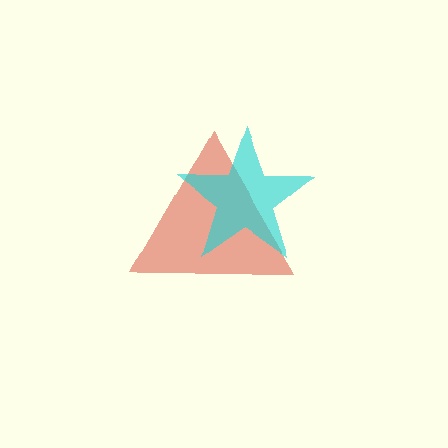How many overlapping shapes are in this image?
There are 2 overlapping shapes in the image.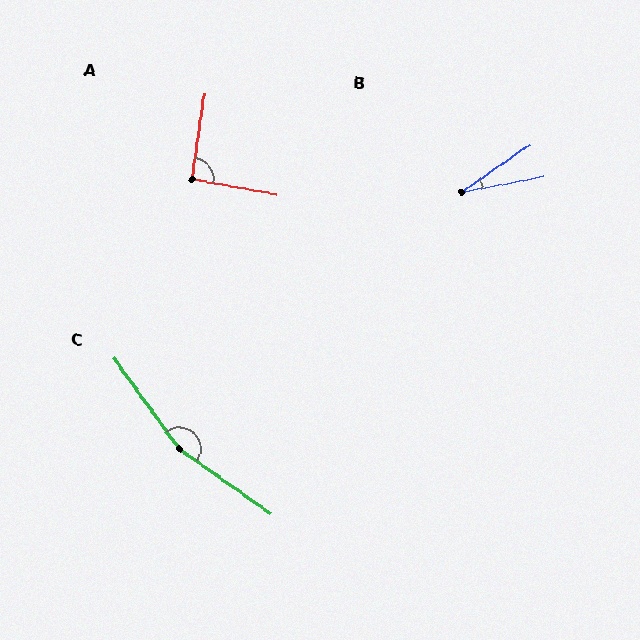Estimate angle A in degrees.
Approximately 92 degrees.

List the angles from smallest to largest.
B (24°), A (92°), C (161°).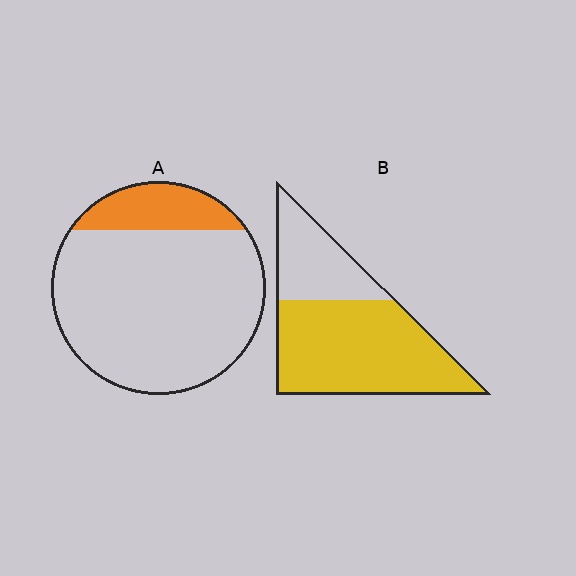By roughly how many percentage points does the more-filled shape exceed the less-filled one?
By roughly 50 percentage points (B over A).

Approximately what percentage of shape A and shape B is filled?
A is approximately 15% and B is approximately 70%.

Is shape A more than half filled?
No.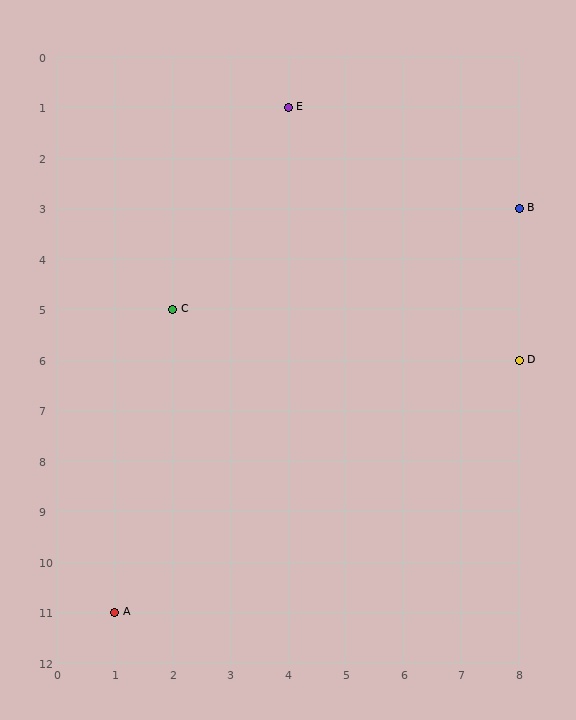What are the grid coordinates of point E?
Point E is at grid coordinates (4, 1).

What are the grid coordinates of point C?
Point C is at grid coordinates (2, 5).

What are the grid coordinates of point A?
Point A is at grid coordinates (1, 11).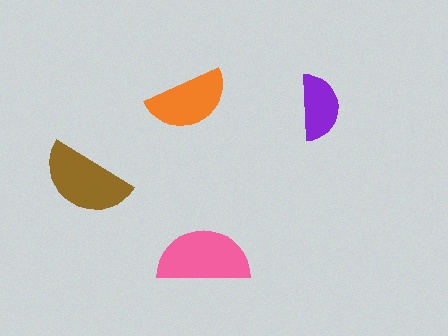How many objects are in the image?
There are 4 objects in the image.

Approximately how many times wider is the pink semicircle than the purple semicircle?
About 1.5 times wider.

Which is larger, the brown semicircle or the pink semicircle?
The pink one.